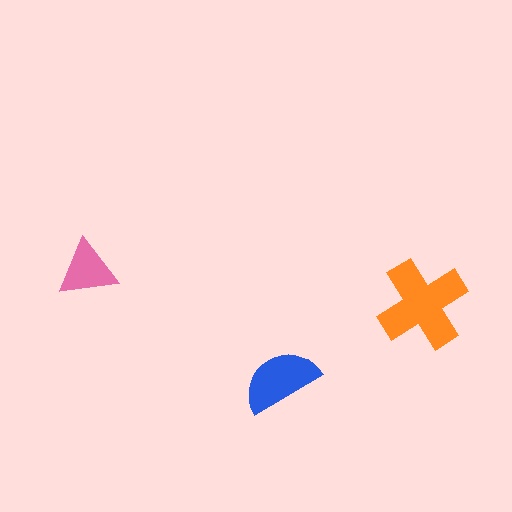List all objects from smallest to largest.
The pink triangle, the blue semicircle, the orange cross.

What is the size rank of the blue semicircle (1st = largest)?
2nd.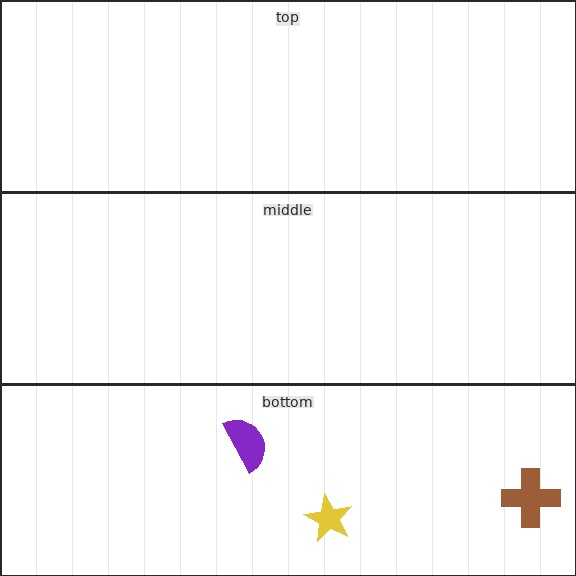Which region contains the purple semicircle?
The bottom region.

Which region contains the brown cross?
The bottom region.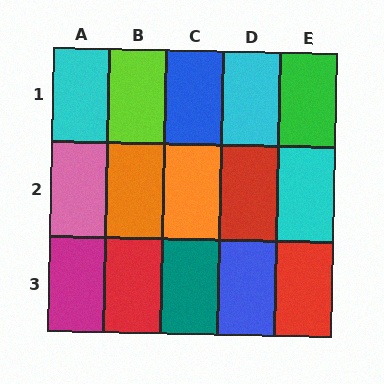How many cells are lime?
1 cell is lime.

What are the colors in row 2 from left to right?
Pink, orange, orange, red, cyan.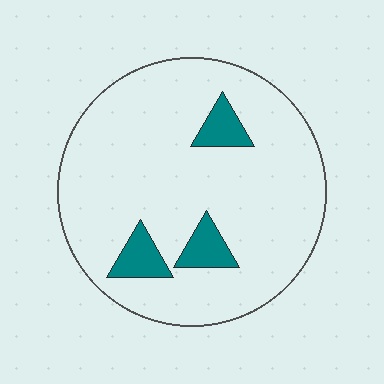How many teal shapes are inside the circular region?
3.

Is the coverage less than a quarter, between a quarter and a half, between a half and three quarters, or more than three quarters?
Less than a quarter.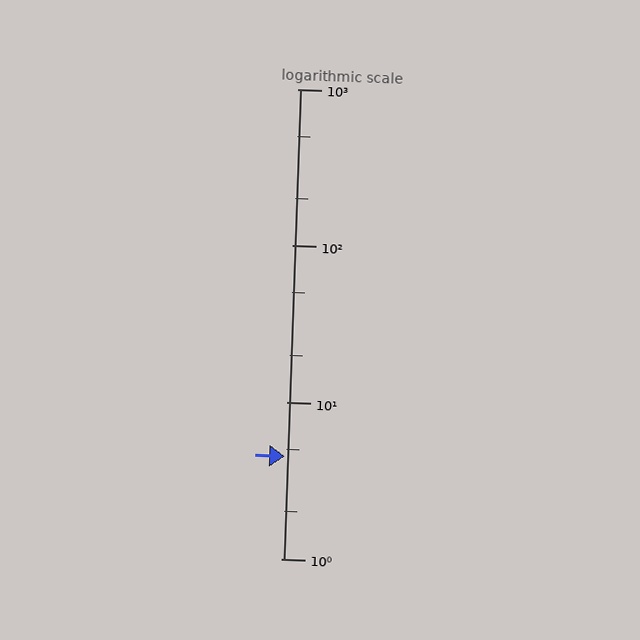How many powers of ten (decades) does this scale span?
The scale spans 3 decades, from 1 to 1000.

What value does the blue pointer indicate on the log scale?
The pointer indicates approximately 4.5.